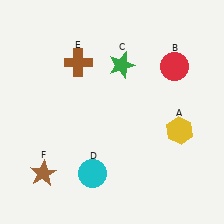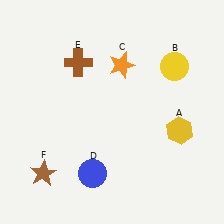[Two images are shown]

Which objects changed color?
B changed from red to yellow. C changed from green to orange. D changed from cyan to blue.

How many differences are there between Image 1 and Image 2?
There are 3 differences between the two images.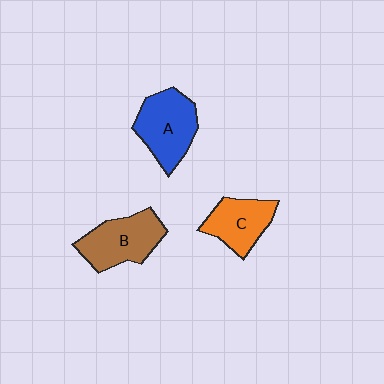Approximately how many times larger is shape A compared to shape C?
Approximately 1.3 times.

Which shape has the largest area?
Shape A (blue).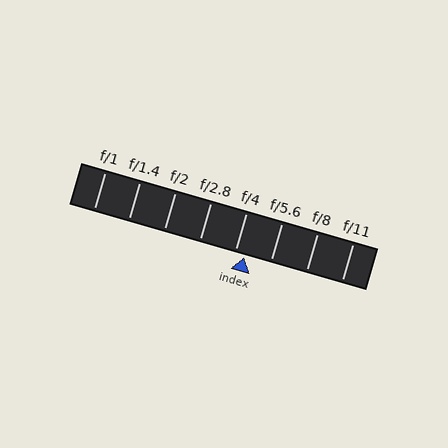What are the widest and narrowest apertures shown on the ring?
The widest aperture shown is f/1 and the narrowest is f/11.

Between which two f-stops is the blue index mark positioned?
The index mark is between f/4 and f/5.6.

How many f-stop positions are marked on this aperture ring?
There are 8 f-stop positions marked.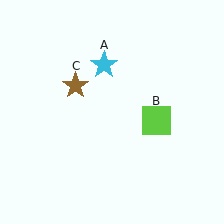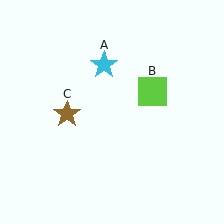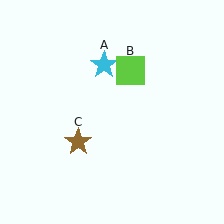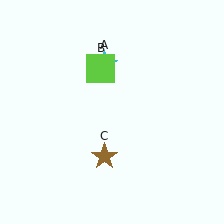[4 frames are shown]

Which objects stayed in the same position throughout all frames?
Cyan star (object A) remained stationary.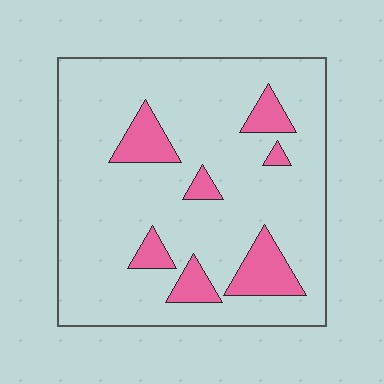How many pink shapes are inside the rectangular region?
7.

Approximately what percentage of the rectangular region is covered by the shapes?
Approximately 15%.